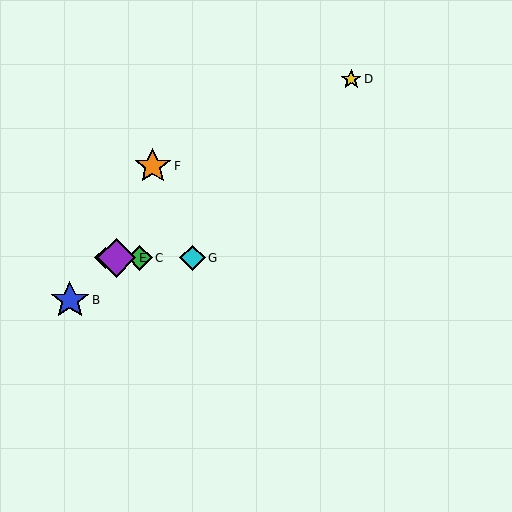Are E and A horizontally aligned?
Yes, both are at y≈258.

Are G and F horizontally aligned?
No, G is at y≈258 and F is at y≈166.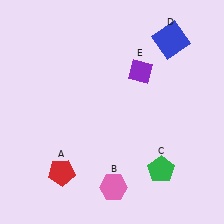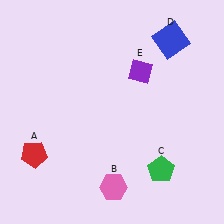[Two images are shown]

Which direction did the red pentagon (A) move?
The red pentagon (A) moved left.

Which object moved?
The red pentagon (A) moved left.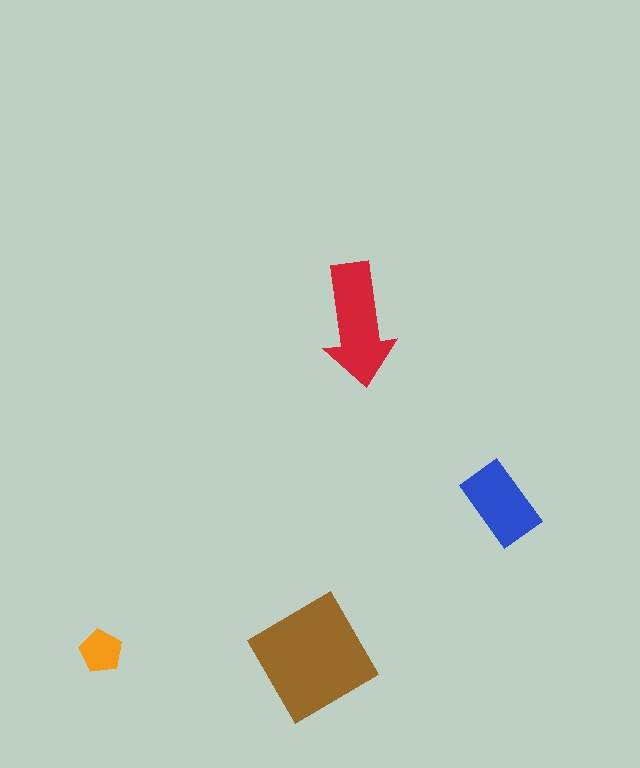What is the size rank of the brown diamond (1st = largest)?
1st.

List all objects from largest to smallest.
The brown diamond, the red arrow, the blue rectangle, the orange pentagon.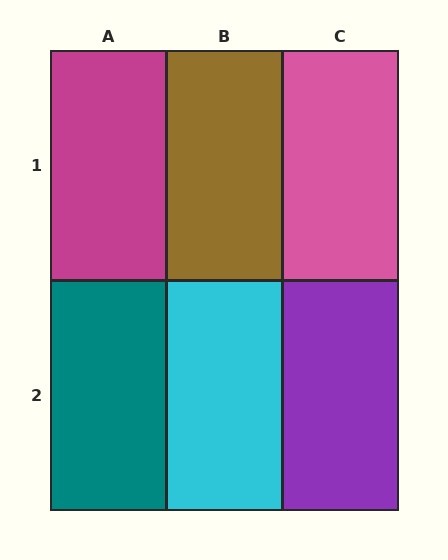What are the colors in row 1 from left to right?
Magenta, brown, pink.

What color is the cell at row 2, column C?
Purple.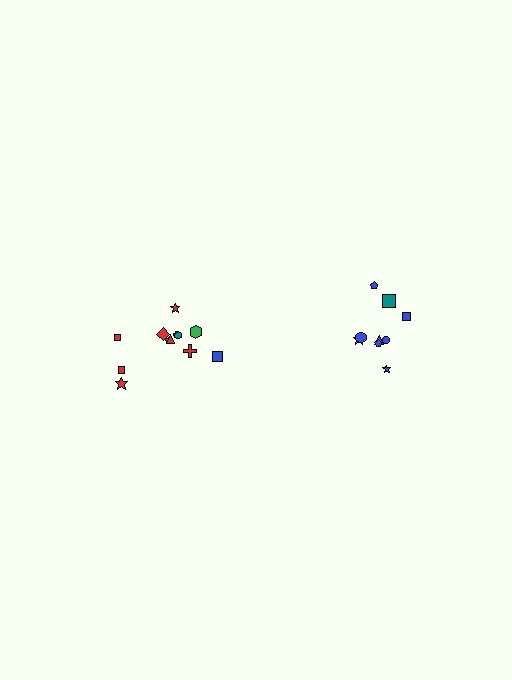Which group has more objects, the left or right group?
The left group.